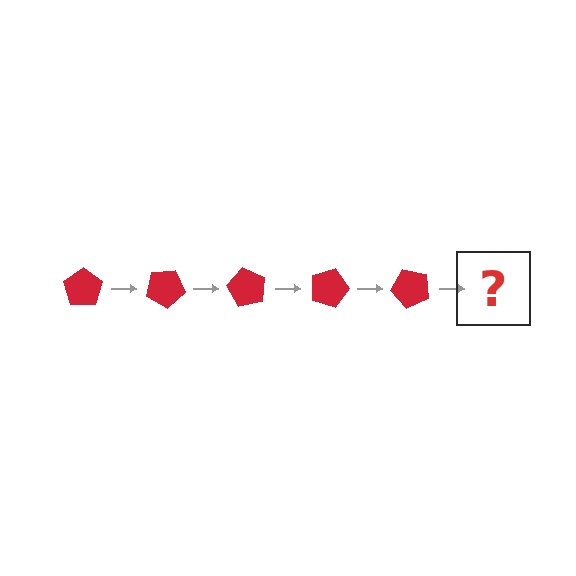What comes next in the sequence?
The next element should be a red pentagon rotated 150 degrees.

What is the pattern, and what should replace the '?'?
The pattern is that the pentagon rotates 30 degrees each step. The '?' should be a red pentagon rotated 150 degrees.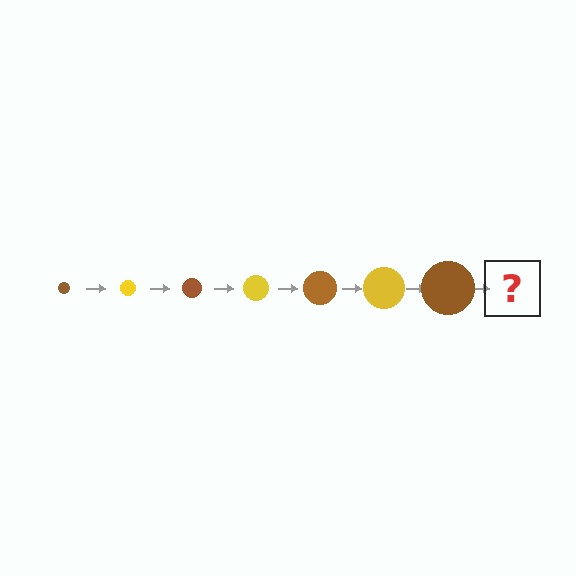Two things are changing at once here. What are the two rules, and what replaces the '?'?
The two rules are that the circle grows larger each step and the color cycles through brown and yellow. The '?' should be a yellow circle, larger than the previous one.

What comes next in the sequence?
The next element should be a yellow circle, larger than the previous one.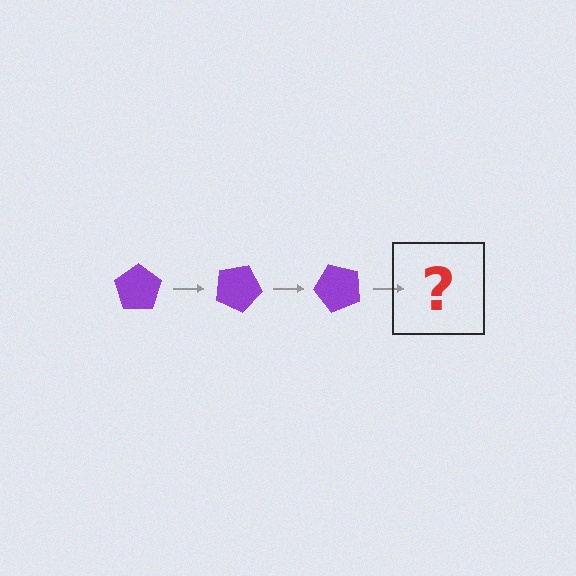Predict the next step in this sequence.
The next step is a purple pentagon rotated 75 degrees.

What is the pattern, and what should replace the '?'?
The pattern is that the pentagon rotates 25 degrees each step. The '?' should be a purple pentagon rotated 75 degrees.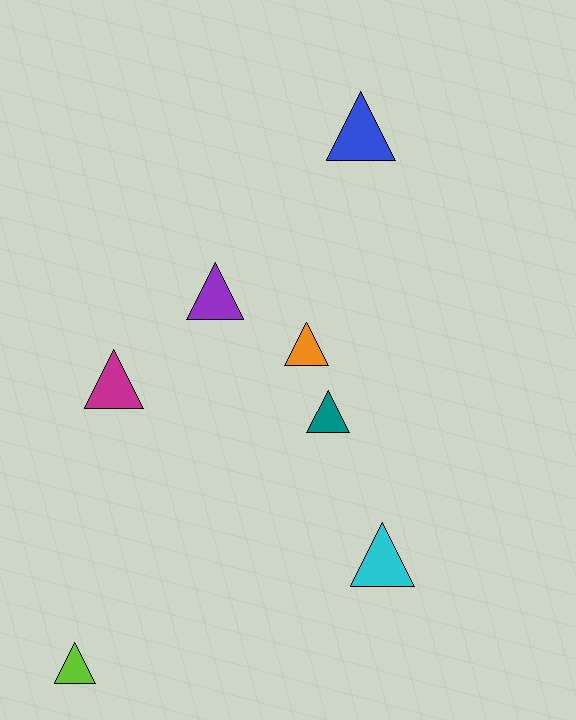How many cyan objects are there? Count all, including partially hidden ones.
There is 1 cyan object.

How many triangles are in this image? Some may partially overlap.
There are 7 triangles.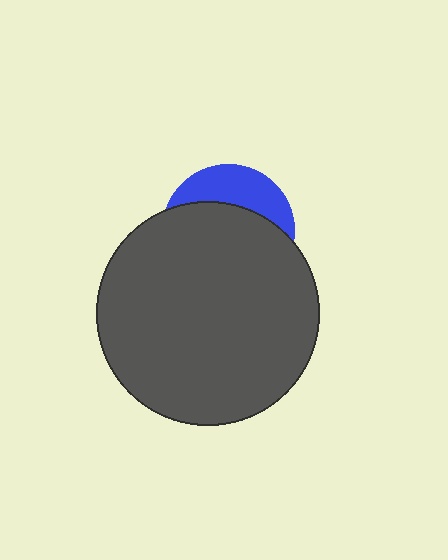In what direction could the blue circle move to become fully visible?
The blue circle could move up. That would shift it out from behind the dark gray circle entirely.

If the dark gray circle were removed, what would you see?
You would see the complete blue circle.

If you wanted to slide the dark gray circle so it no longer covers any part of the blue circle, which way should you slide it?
Slide it down — that is the most direct way to separate the two shapes.